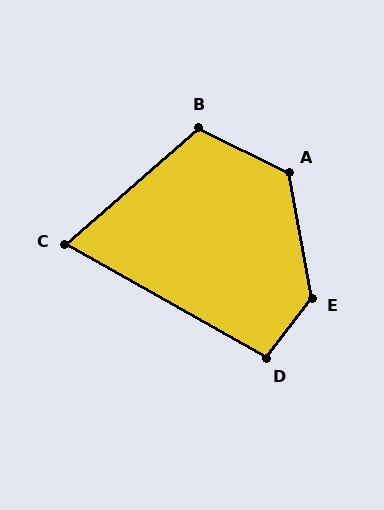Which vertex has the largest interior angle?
E, at approximately 133 degrees.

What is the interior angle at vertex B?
Approximately 113 degrees (obtuse).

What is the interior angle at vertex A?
Approximately 126 degrees (obtuse).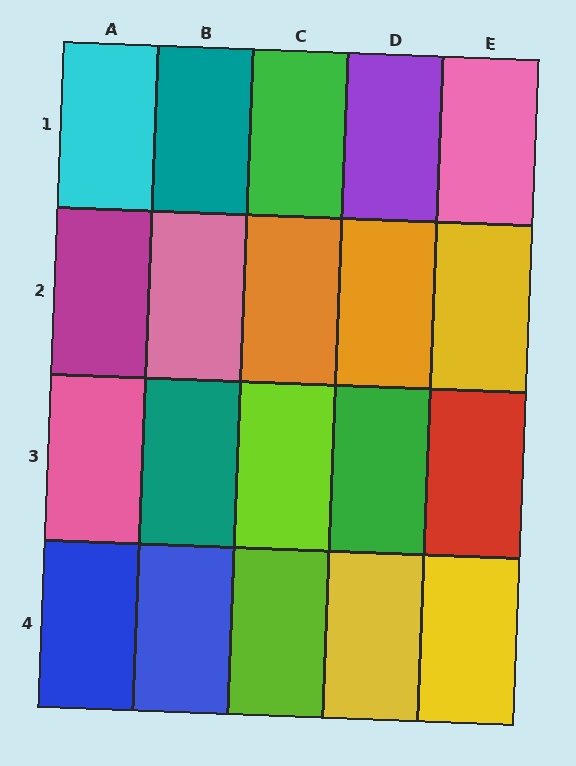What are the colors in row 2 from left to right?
Magenta, pink, orange, orange, yellow.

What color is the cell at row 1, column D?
Purple.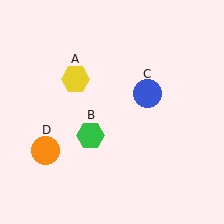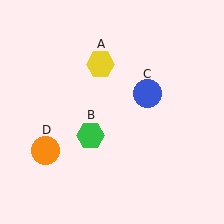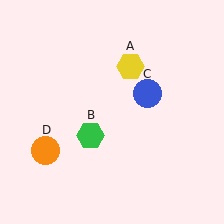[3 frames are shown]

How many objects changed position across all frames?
1 object changed position: yellow hexagon (object A).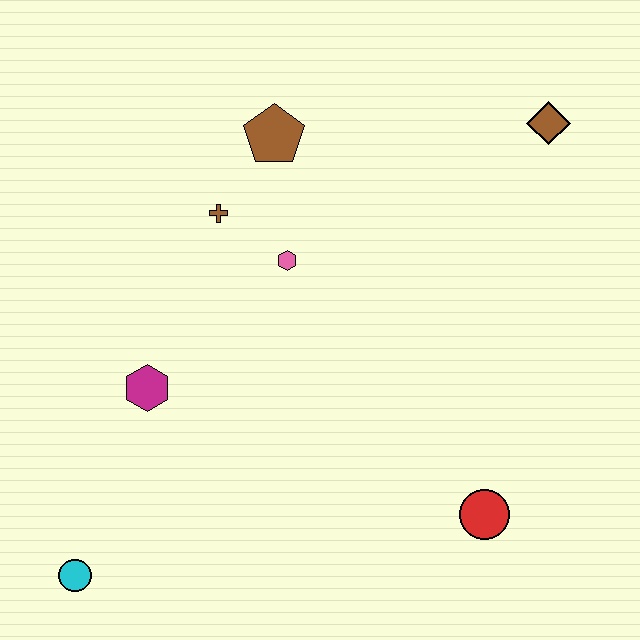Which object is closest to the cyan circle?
The magenta hexagon is closest to the cyan circle.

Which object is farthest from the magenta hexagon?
The brown diamond is farthest from the magenta hexagon.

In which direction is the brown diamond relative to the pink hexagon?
The brown diamond is to the right of the pink hexagon.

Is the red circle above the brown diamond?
No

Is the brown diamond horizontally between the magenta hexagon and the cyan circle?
No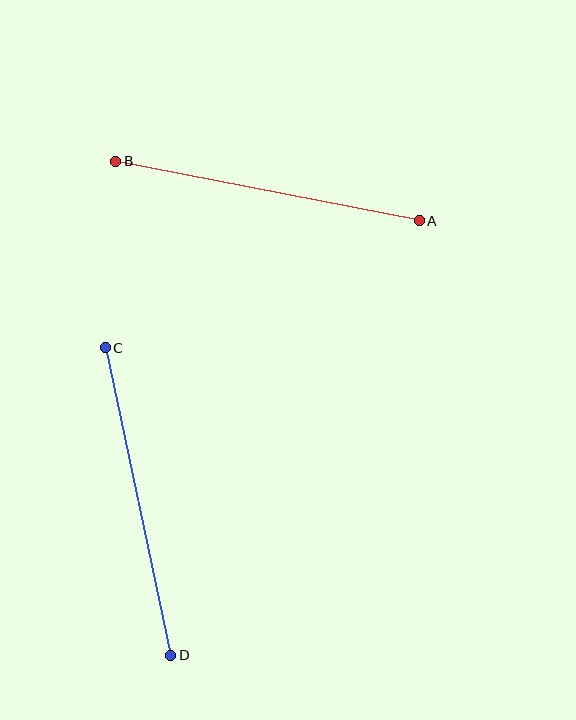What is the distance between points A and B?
The distance is approximately 310 pixels.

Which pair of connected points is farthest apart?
Points C and D are farthest apart.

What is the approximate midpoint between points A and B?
The midpoint is at approximately (267, 191) pixels.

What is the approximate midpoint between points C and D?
The midpoint is at approximately (138, 501) pixels.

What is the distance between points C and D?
The distance is approximately 314 pixels.